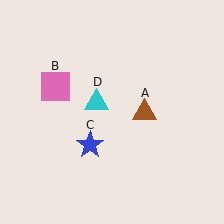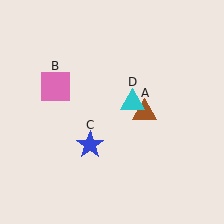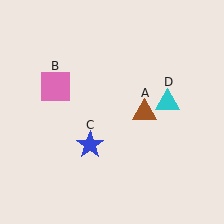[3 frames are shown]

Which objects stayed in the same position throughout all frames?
Brown triangle (object A) and pink square (object B) and blue star (object C) remained stationary.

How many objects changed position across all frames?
1 object changed position: cyan triangle (object D).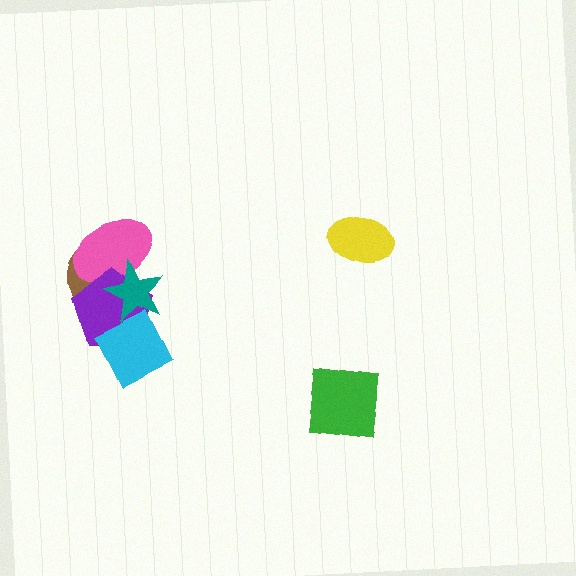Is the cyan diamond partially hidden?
Yes, it is partially covered by another shape.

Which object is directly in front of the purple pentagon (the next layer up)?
The cyan diamond is directly in front of the purple pentagon.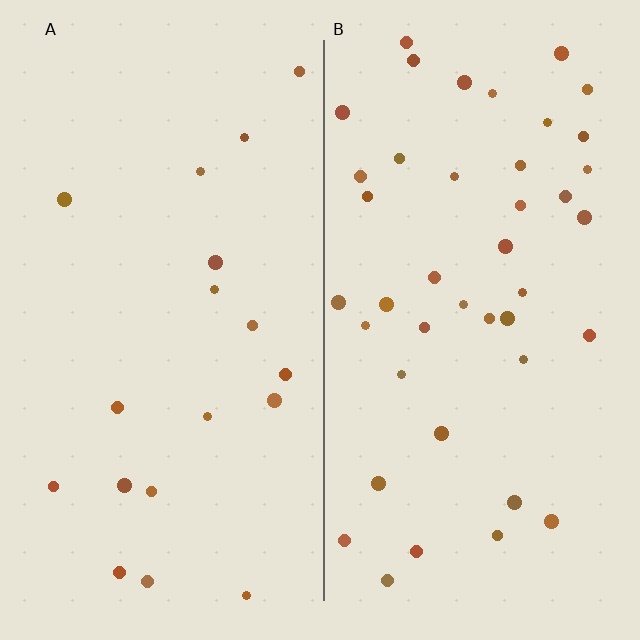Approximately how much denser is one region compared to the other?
Approximately 2.3× — region B over region A.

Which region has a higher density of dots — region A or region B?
B (the right).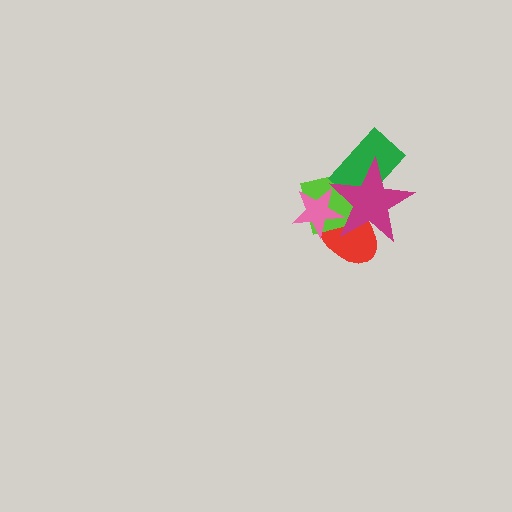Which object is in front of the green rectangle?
The magenta star is in front of the green rectangle.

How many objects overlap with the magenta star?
4 objects overlap with the magenta star.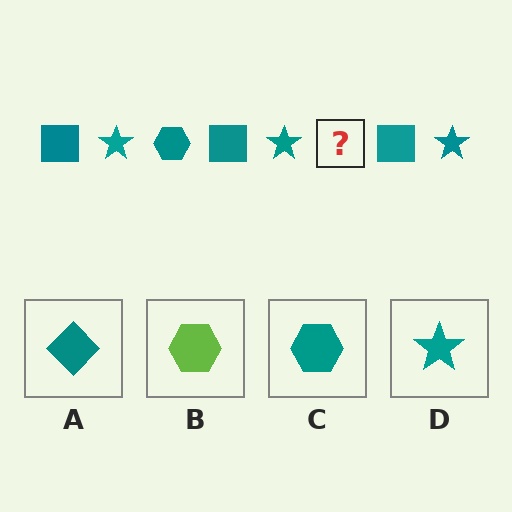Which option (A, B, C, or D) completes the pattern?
C.